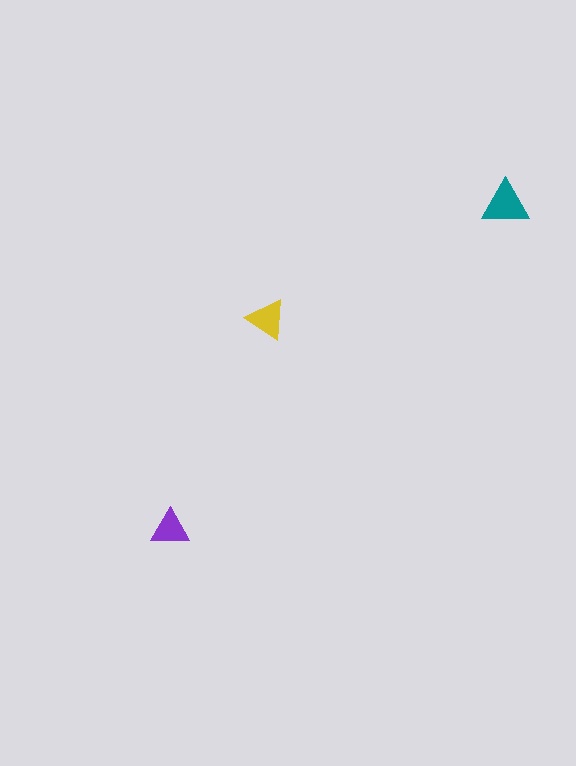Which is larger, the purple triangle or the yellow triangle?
The yellow one.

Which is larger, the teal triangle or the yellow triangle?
The teal one.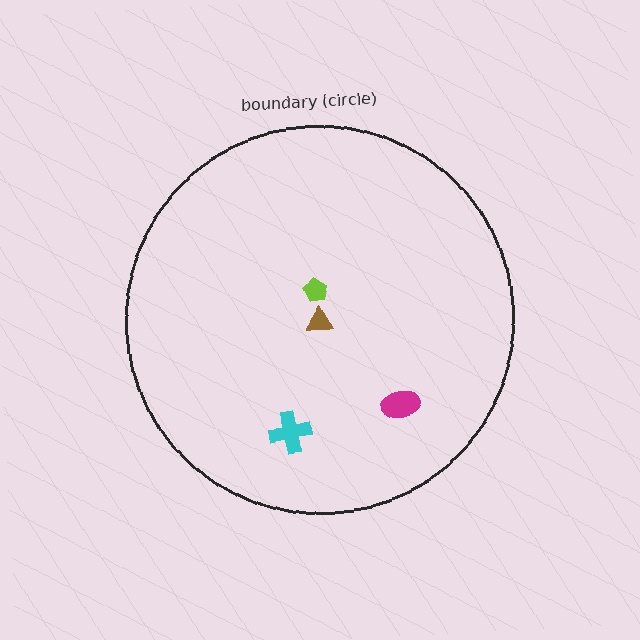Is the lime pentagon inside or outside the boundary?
Inside.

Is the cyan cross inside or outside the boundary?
Inside.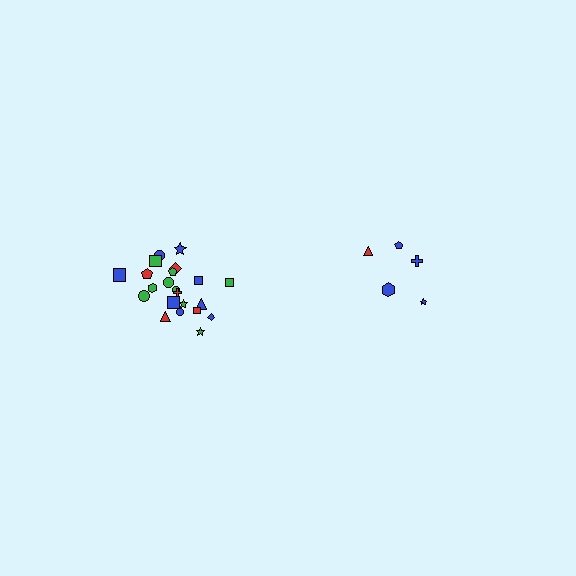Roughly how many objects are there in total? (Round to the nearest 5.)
Roughly 25 objects in total.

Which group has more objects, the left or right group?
The left group.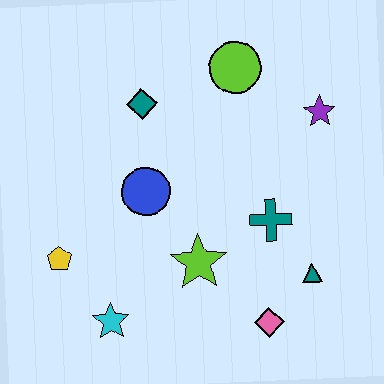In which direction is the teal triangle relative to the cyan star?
The teal triangle is to the right of the cyan star.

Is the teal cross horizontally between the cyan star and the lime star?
No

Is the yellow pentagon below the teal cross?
Yes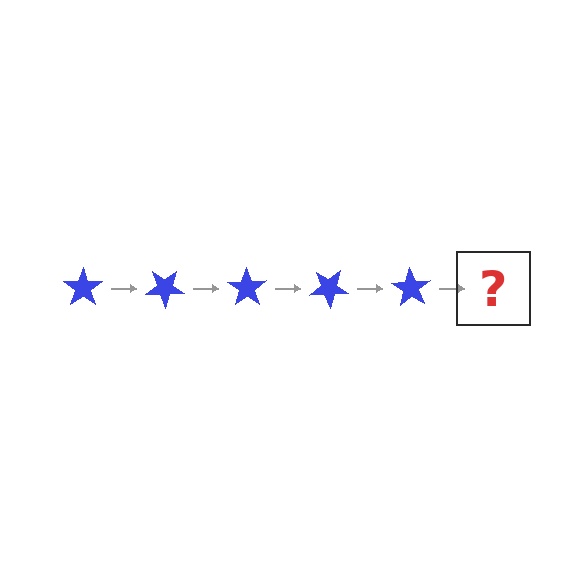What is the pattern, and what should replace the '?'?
The pattern is that the star rotates 35 degrees each step. The '?' should be a blue star rotated 175 degrees.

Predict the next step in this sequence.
The next step is a blue star rotated 175 degrees.